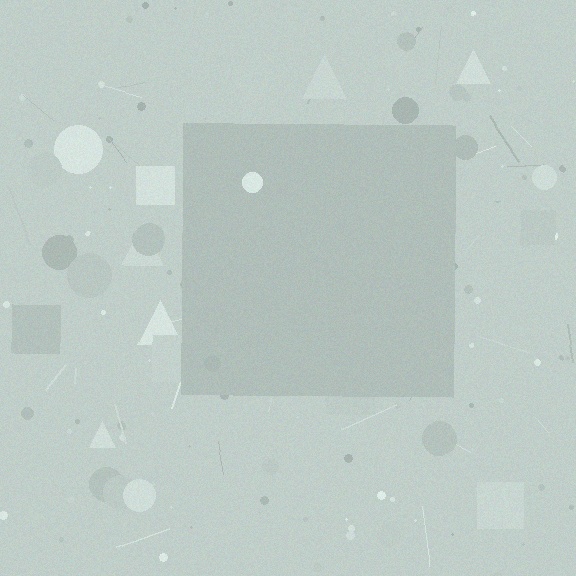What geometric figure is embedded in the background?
A square is embedded in the background.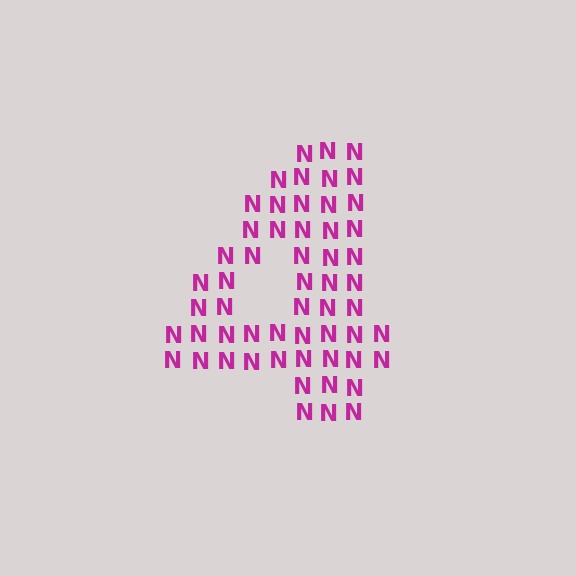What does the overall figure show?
The overall figure shows the digit 4.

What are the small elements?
The small elements are letter N's.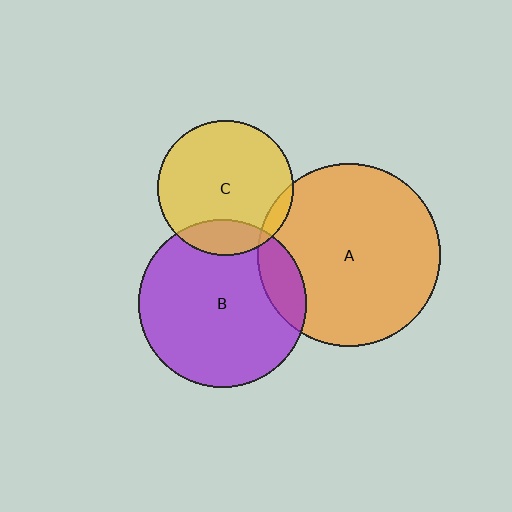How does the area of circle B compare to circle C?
Approximately 1.5 times.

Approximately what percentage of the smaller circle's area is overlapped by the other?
Approximately 15%.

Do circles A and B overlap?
Yes.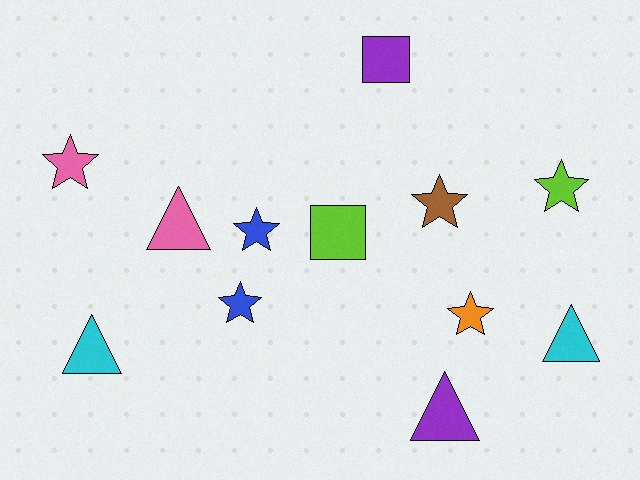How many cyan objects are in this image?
There are 2 cyan objects.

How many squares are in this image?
There are 2 squares.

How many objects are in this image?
There are 12 objects.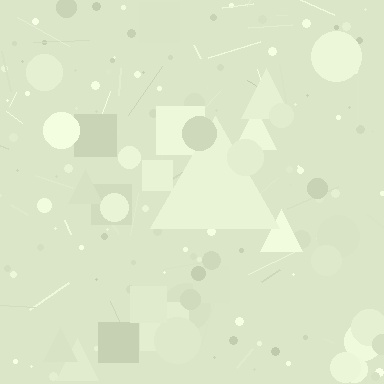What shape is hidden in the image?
A triangle is hidden in the image.